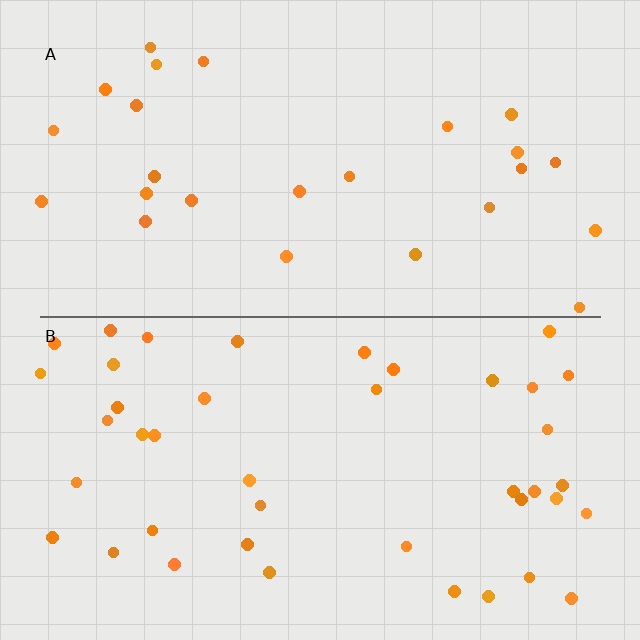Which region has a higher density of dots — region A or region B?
B (the bottom).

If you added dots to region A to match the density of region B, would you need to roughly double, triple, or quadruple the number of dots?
Approximately double.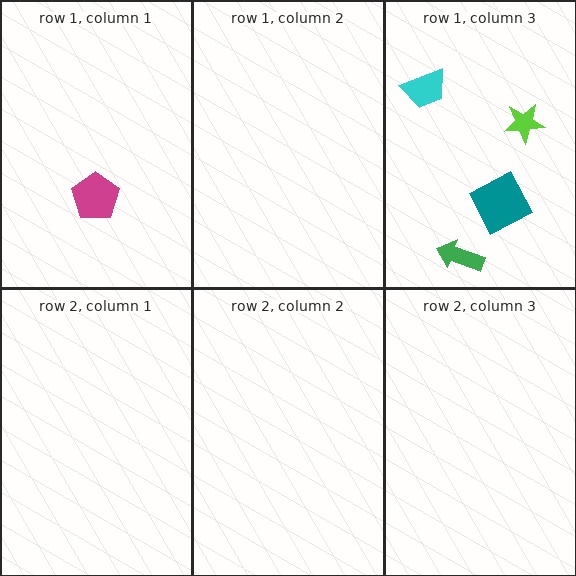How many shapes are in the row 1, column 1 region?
1.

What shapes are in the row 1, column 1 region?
The magenta pentagon.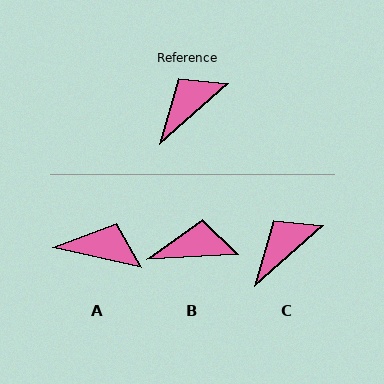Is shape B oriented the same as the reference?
No, it is off by about 38 degrees.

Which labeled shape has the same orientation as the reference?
C.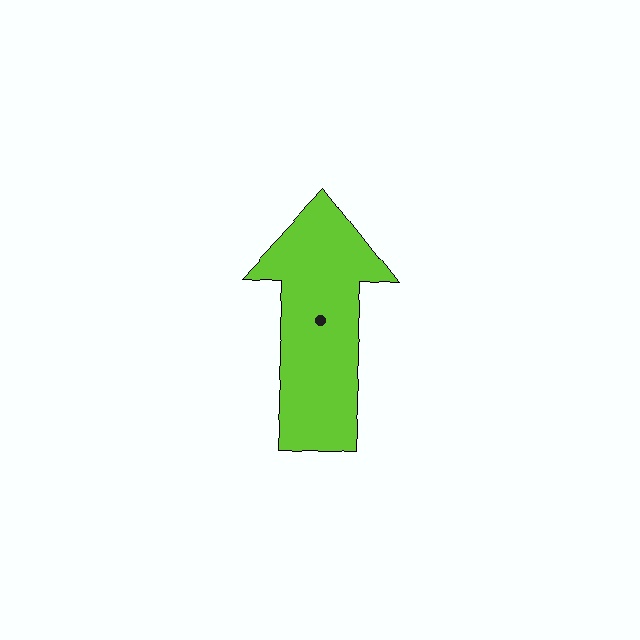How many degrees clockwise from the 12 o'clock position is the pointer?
Approximately 2 degrees.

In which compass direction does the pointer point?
North.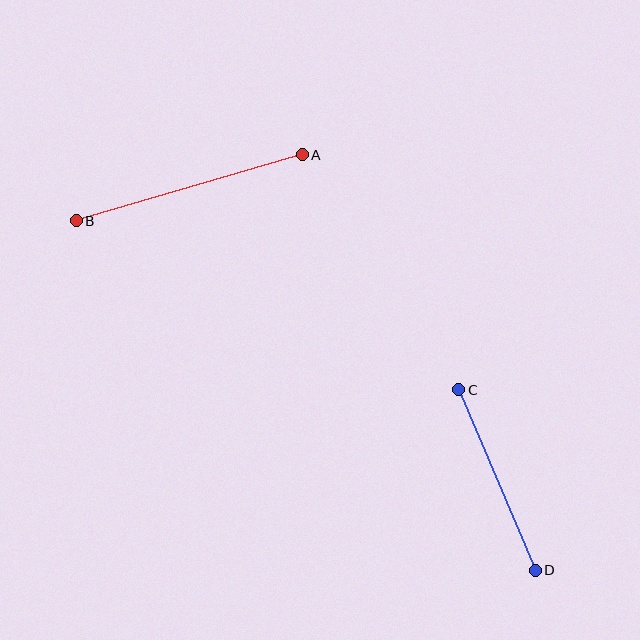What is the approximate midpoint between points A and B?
The midpoint is at approximately (189, 188) pixels.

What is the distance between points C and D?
The distance is approximately 196 pixels.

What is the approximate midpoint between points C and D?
The midpoint is at approximately (497, 480) pixels.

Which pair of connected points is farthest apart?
Points A and B are farthest apart.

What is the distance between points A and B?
The distance is approximately 235 pixels.